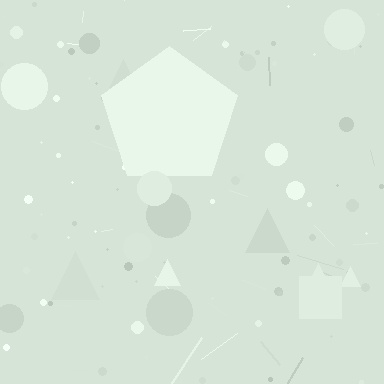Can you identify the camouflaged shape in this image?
The camouflaged shape is a pentagon.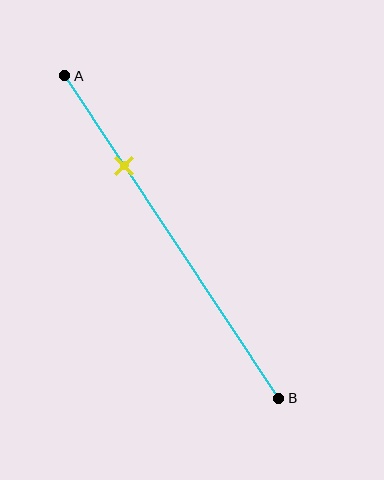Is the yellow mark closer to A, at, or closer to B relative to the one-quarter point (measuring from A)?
The yellow mark is approximately at the one-quarter point of segment AB.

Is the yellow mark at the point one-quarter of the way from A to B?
Yes, the mark is approximately at the one-quarter point.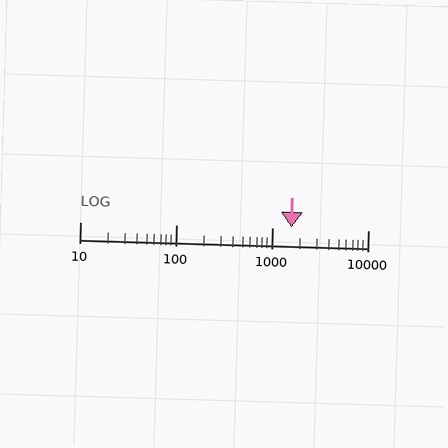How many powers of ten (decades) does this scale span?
The scale spans 3 decades, from 10 to 10000.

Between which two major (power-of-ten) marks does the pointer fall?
The pointer is between 1000 and 10000.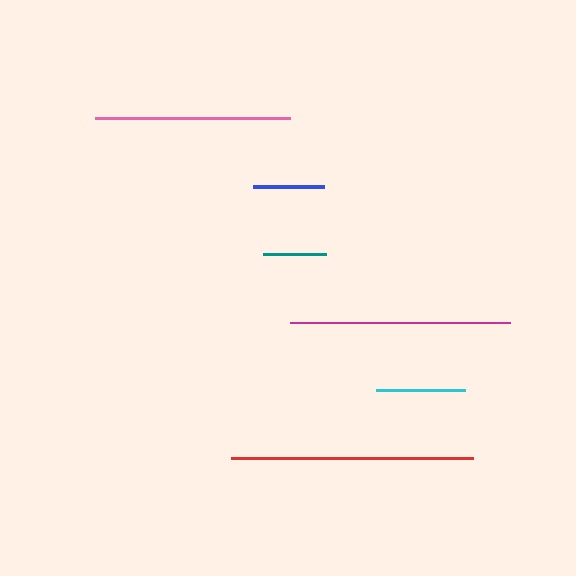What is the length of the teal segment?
The teal segment is approximately 63 pixels long.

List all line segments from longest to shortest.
From longest to shortest: red, magenta, pink, cyan, blue, teal.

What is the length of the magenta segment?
The magenta segment is approximately 221 pixels long.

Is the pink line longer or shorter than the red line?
The red line is longer than the pink line.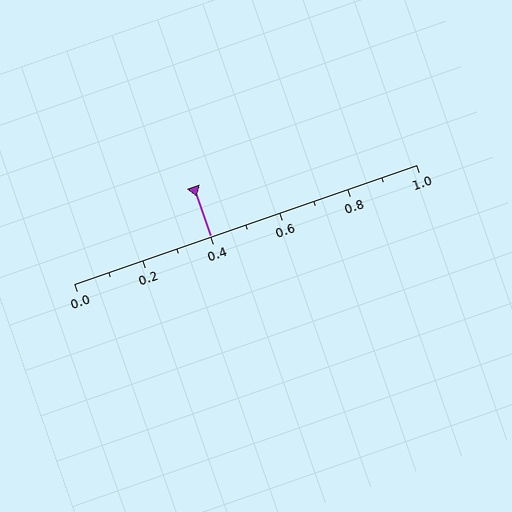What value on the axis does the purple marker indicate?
The marker indicates approximately 0.4.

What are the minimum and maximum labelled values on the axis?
The axis runs from 0.0 to 1.0.